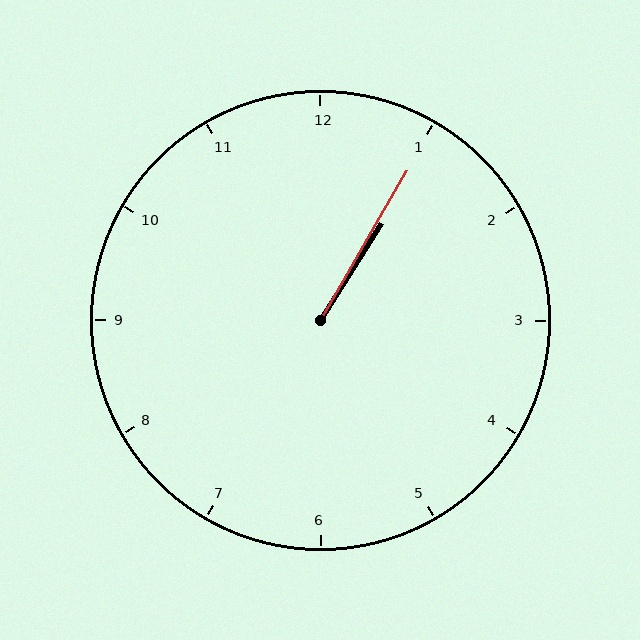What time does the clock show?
1:05.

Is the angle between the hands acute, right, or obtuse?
It is acute.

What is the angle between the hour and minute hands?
Approximately 2 degrees.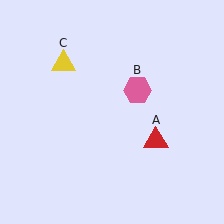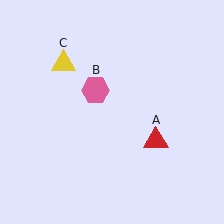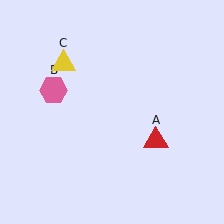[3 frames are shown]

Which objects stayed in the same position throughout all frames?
Red triangle (object A) and yellow triangle (object C) remained stationary.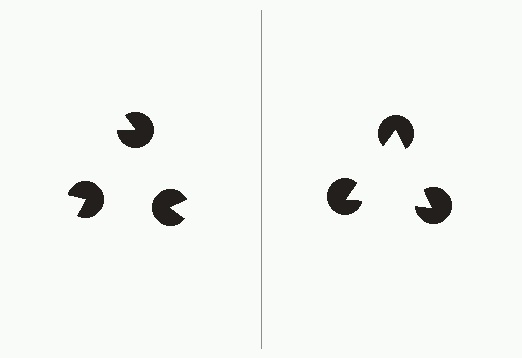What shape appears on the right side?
An illusory triangle.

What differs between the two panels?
The pac-man discs are positioned identically on both sides; only the wedge orientations differ. On the right they align to a triangle; on the left they are misaligned.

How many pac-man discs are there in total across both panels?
6 — 3 on each side.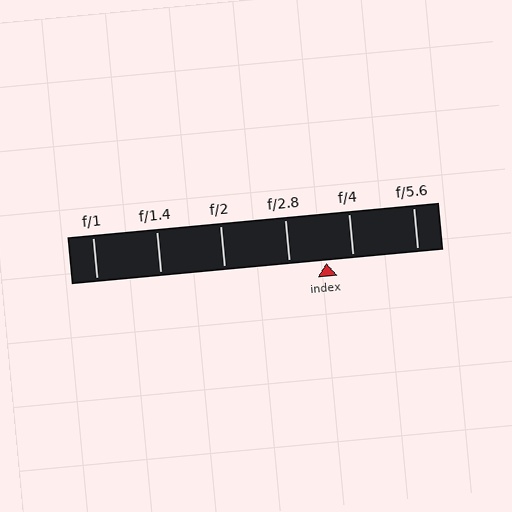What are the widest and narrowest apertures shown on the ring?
The widest aperture shown is f/1 and the narrowest is f/5.6.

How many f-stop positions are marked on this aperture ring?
There are 6 f-stop positions marked.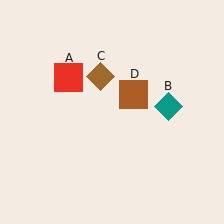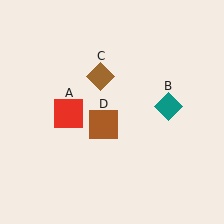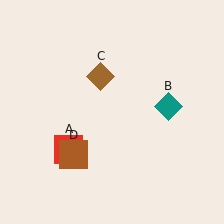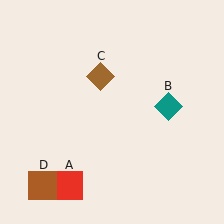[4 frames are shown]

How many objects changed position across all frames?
2 objects changed position: red square (object A), brown square (object D).